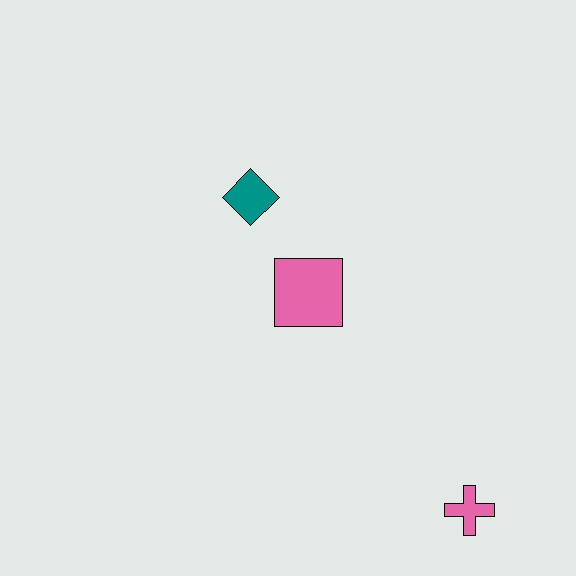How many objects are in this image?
There are 3 objects.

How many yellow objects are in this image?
There are no yellow objects.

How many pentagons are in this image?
There are no pentagons.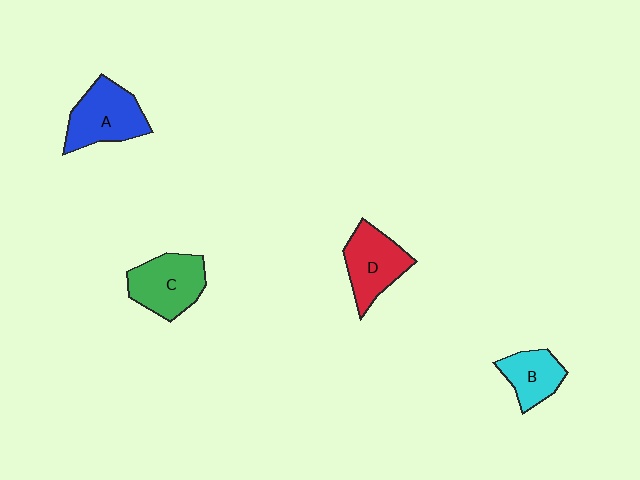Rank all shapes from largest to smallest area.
From largest to smallest: A (blue), C (green), D (red), B (cyan).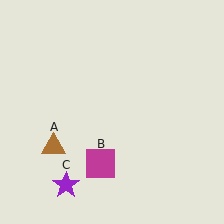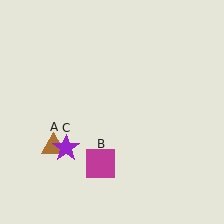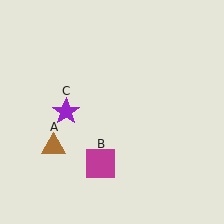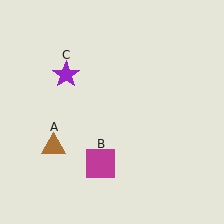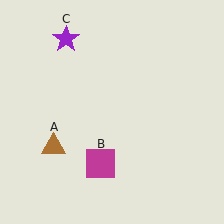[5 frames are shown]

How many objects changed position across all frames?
1 object changed position: purple star (object C).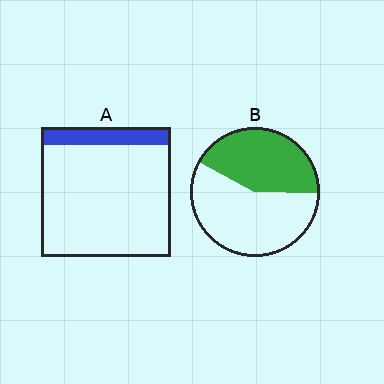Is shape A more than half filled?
No.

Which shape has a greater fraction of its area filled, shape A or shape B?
Shape B.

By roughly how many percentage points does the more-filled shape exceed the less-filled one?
By roughly 30 percentage points (B over A).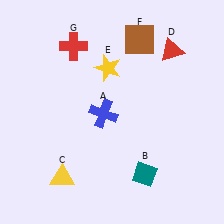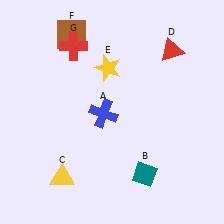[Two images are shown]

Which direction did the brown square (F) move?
The brown square (F) moved left.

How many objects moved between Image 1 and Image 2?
1 object moved between the two images.